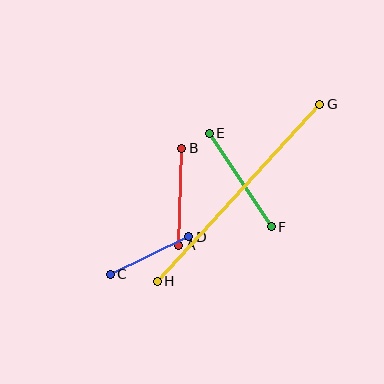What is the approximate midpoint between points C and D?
The midpoint is at approximately (149, 255) pixels.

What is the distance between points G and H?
The distance is approximately 240 pixels.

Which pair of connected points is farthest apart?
Points G and H are farthest apart.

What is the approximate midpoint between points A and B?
The midpoint is at approximately (180, 197) pixels.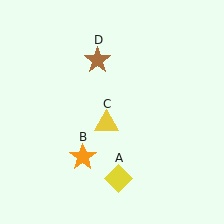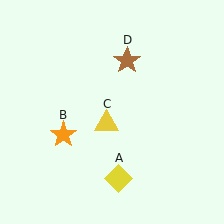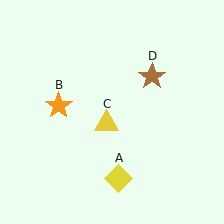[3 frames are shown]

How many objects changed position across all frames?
2 objects changed position: orange star (object B), brown star (object D).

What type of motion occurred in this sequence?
The orange star (object B), brown star (object D) rotated clockwise around the center of the scene.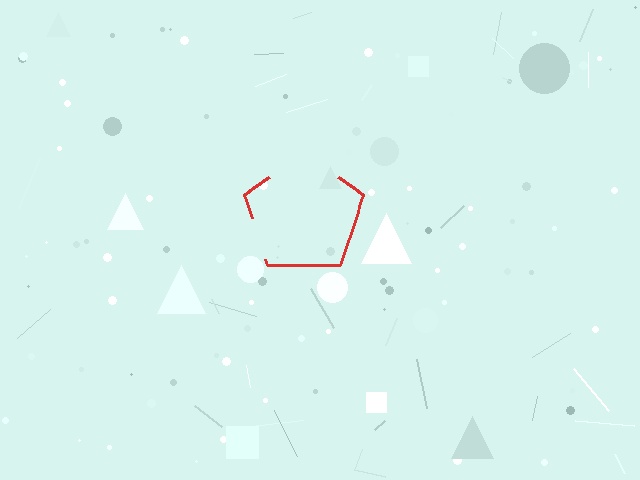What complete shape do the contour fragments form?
The contour fragments form a pentagon.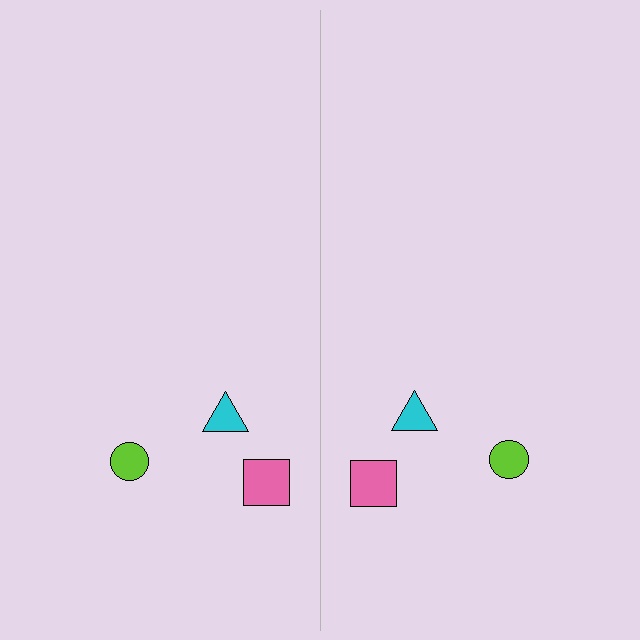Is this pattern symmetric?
Yes, this pattern has bilateral (reflection) symmetry.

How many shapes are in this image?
There are 6 shapes in this image.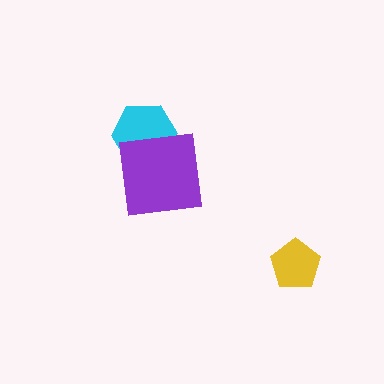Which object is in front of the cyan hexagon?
The purple square is in front of the cyan hexagon.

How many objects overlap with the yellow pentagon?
0 objects overlap with the yellow pentagon.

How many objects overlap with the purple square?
1 object overlaps with the purple square.